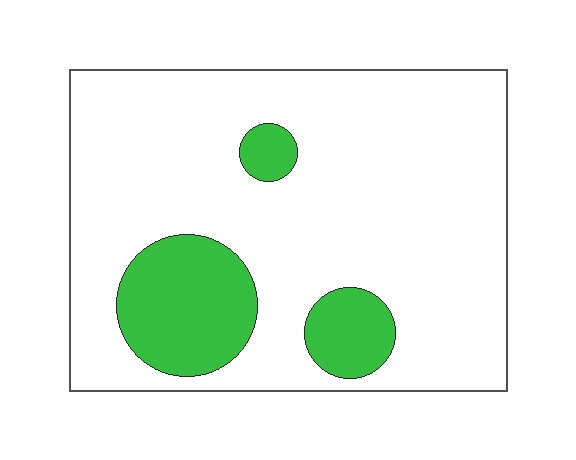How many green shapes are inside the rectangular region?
3.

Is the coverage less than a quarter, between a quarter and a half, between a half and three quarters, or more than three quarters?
Less than a quarter.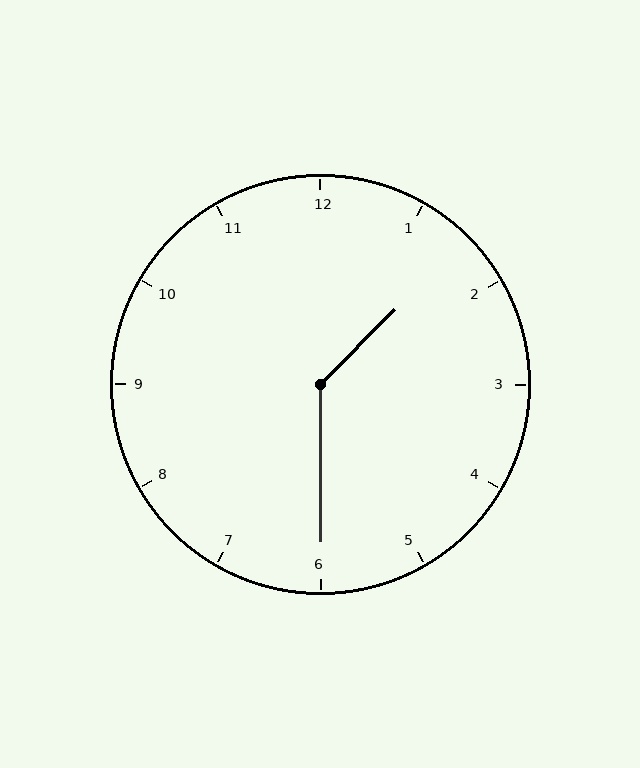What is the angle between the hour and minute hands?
Approximately 135 degrees.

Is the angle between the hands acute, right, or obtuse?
It is obtuse.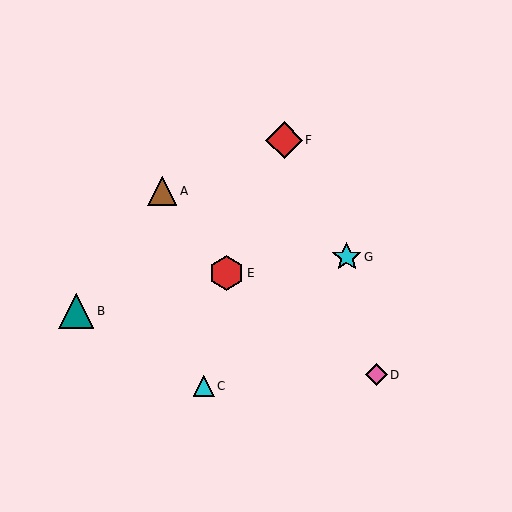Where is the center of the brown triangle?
The center of the brown triangle is at (162, 191).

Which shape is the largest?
The red diamond (labeled F) is the largest.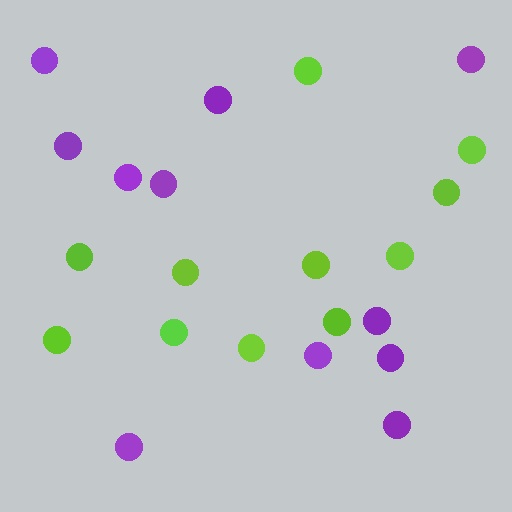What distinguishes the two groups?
There are 2 groups: one group of purple circles (11) and one group of lime circles (11).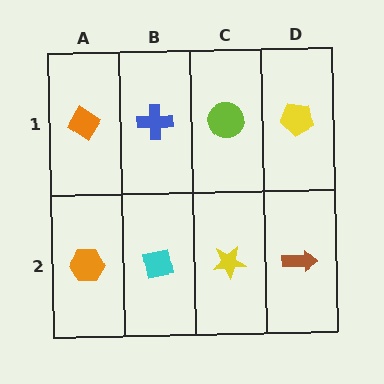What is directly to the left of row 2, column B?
An orange hexagon.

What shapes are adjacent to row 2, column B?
A blue cross (row 1, column B), an orange hexagon (row 2, column A), a yellow star (row 2, column C).